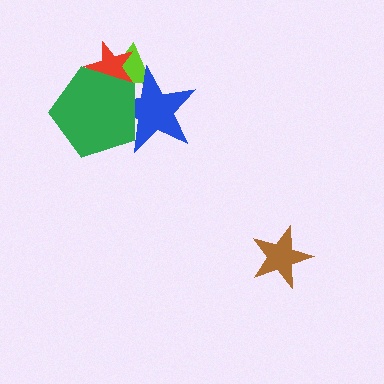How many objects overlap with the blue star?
3 objects overlap with the blue star.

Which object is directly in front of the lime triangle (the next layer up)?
The red star is directly in front of the lime triangle.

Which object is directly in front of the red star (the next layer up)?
The blue star is directly in front of the red star.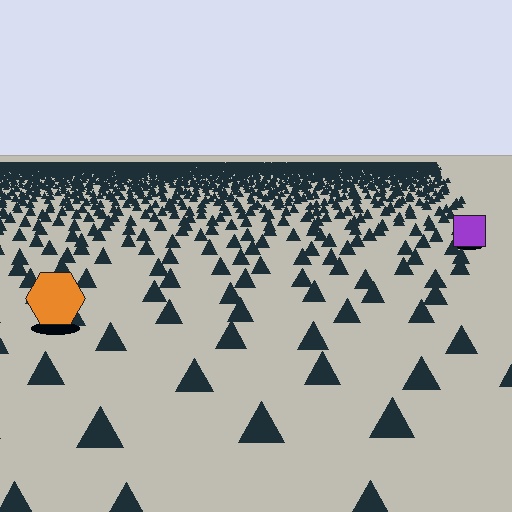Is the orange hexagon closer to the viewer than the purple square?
Yes. The orange hexagon is closer — you can tell from the texture gradient: the ground texture is coarser near it.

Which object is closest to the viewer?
The orange hexagon is closest. The texture marks near it are larger and more spread out.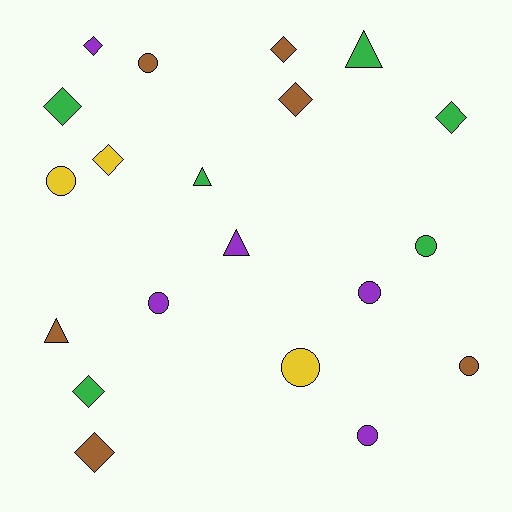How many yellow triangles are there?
There are no yellow triangles.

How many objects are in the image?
There are 20 objects.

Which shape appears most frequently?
Circle, with 8 objects.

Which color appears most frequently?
Brown, with 6 objects.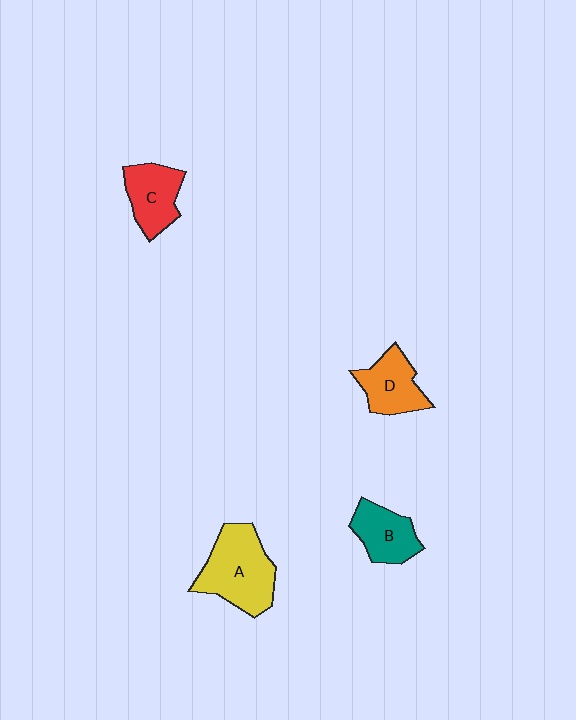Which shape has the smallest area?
Shape B (teal).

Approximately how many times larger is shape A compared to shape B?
Approximately 1.6 times.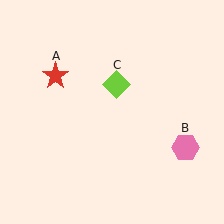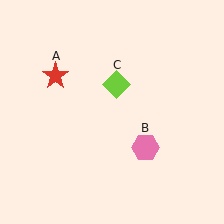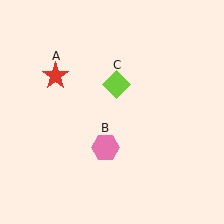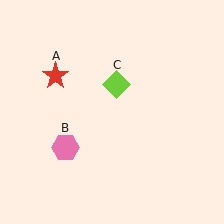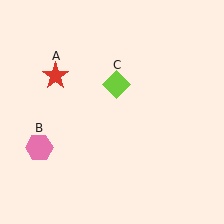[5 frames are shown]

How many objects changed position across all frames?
1 object changed position: pink hexagon (object B).